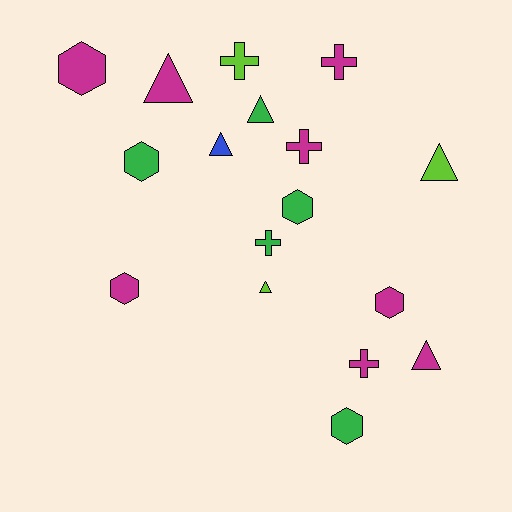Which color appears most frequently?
Magenta, with 8 objects.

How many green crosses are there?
There is 1 green cross.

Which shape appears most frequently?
Triangle, with 6 objects.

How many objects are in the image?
There are 17 objects.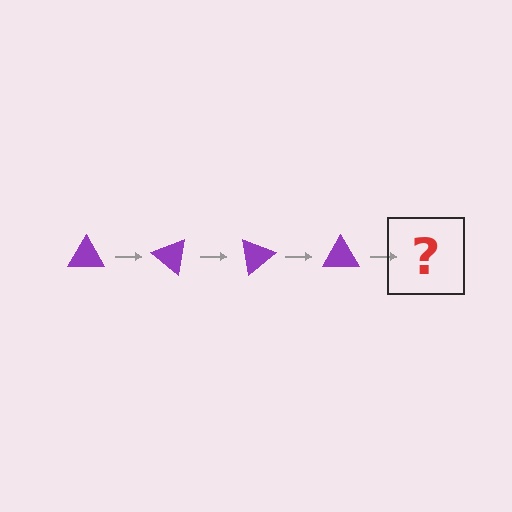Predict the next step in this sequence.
The next step is a purple triangle rotated 160 degrees.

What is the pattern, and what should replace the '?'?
The pattern is that the triangle rotates 40 degrees each step. The '?' should be a purple triangle rotated 160 degrees.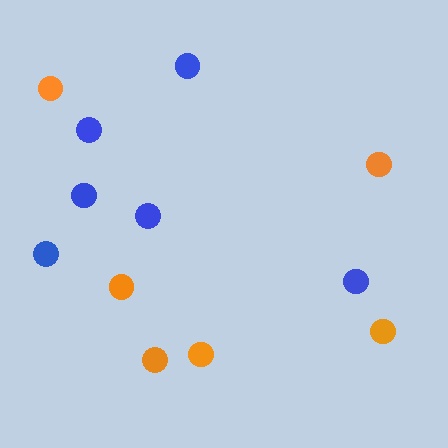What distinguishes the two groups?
There are 2 groups: one group of blue circles (6) and one group of orange circles (6).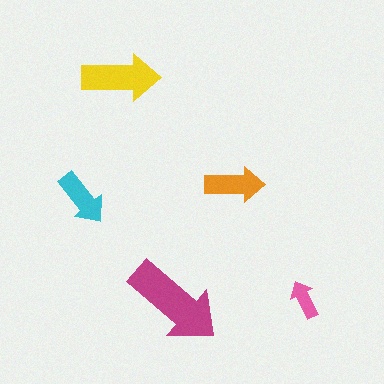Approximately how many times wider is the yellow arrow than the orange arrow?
About 1.5 times wider.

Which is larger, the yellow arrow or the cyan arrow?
The yellow one.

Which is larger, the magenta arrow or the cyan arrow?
The magenta one.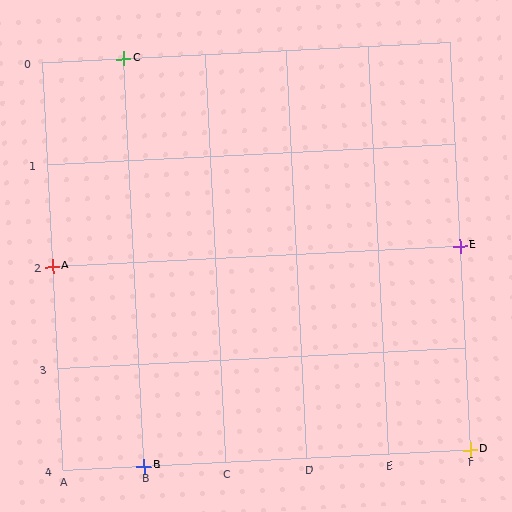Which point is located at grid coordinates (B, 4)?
Point B is at (B, 4).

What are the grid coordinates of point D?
Point D is at grid coordinates (F, 4).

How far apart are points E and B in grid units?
Points E and B are 4 columns and 2 rows apart (about 4.5 grid units diagonally).